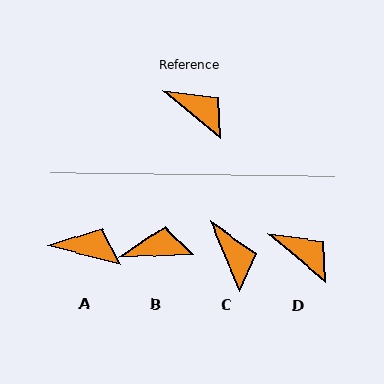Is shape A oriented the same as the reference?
No, it is off by about 26 degrees.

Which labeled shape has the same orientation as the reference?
D.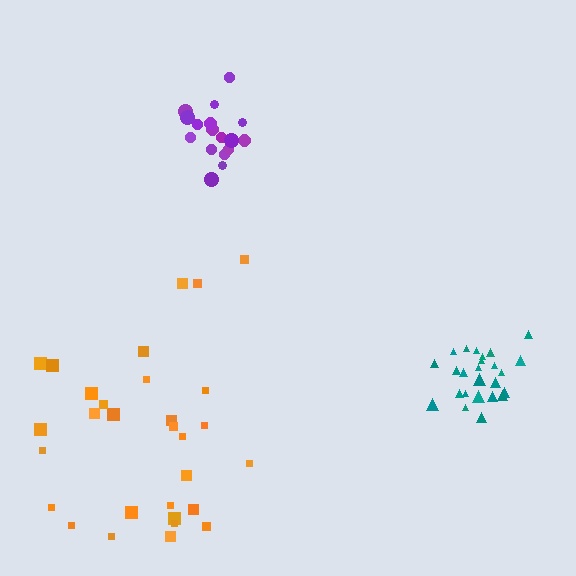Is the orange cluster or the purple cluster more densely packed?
Purple.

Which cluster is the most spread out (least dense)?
Orange.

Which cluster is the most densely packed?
Teal.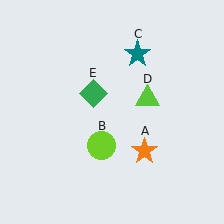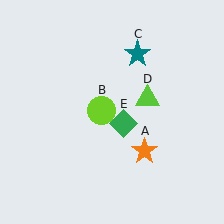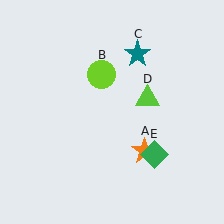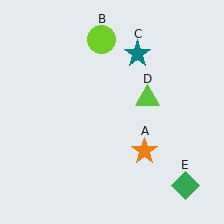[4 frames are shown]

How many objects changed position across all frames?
2 objects changed position: lime circle (object B), green diamond (object E).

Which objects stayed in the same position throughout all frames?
Orange star (object A) and teal star (object C) and lime triangle (object D) remained stationary.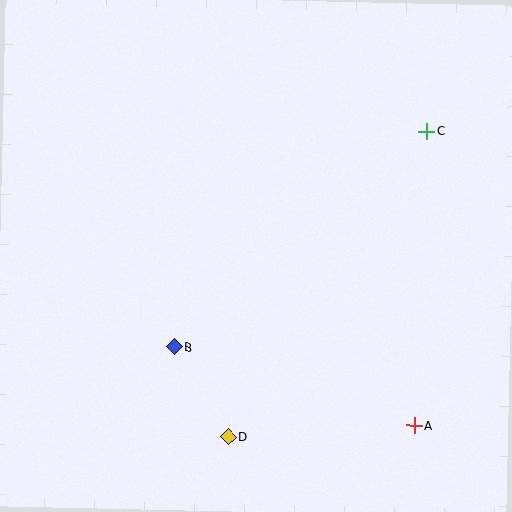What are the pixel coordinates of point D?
Point D is at (228, 436).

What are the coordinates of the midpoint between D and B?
The midpoint between D and B is at (201, 392).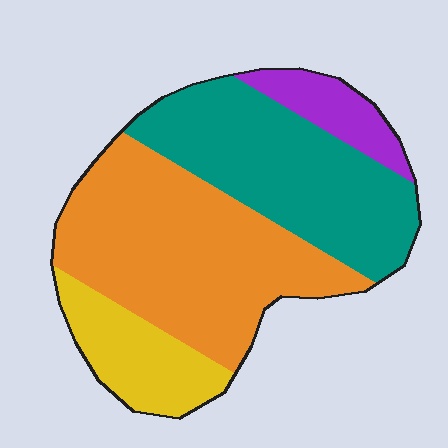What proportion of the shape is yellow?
Yellow covers 15% of the shape.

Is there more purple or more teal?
Teal.